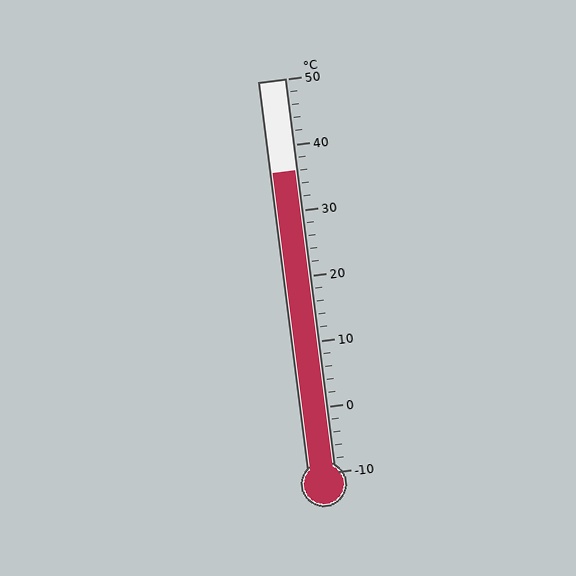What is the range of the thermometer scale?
The thermometer scale ranges from -10°C to 50°C.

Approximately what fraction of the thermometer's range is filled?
The thermometer is filled to approximately 75% of its range.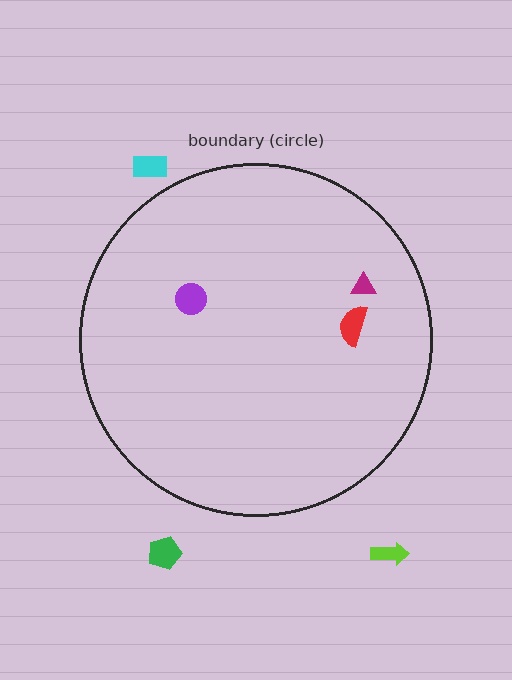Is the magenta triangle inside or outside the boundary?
Inside.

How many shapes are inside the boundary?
3 inside, 3 outside.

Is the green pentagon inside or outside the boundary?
Outside.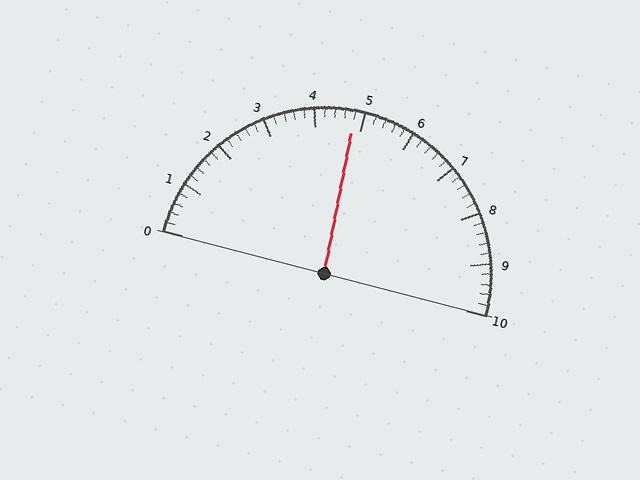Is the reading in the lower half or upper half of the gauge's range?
The reading is in the lower half of the range (0 to 10).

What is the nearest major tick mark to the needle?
The nearest major tick mark is 5.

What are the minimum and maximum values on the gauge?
The gauge ranges from 0 to 10.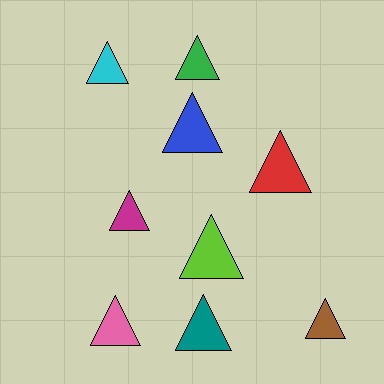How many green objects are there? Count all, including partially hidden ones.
There is 1 green object.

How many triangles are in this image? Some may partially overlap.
There are 9 triangles.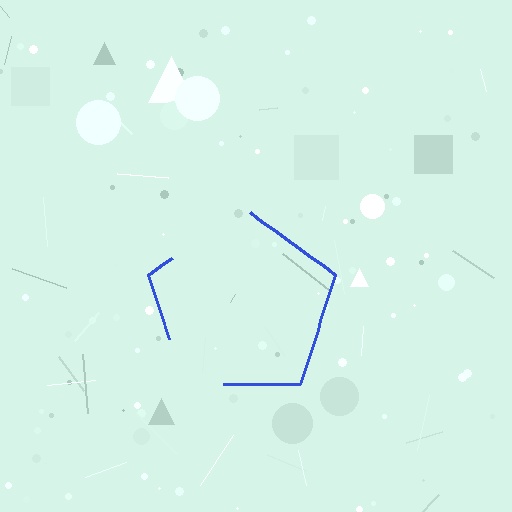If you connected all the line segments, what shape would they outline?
They would outline a pentagon.